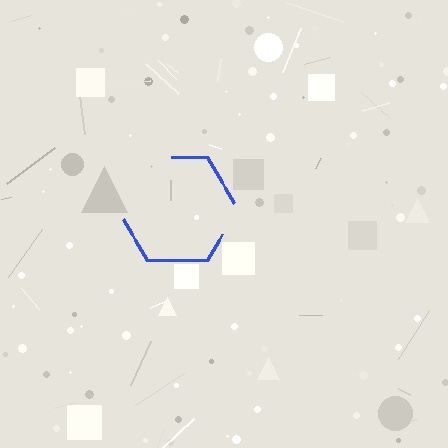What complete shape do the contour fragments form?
The contour fragments form a hexagon.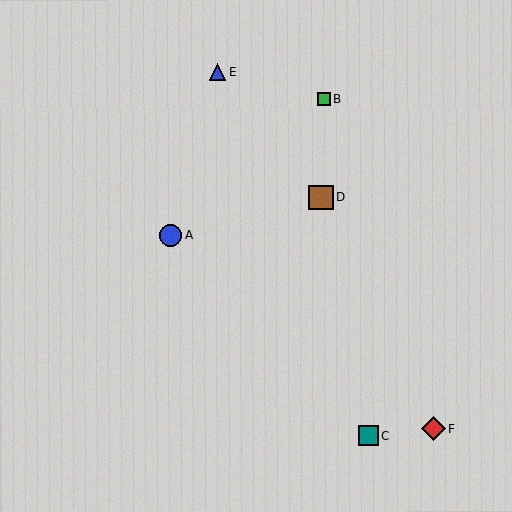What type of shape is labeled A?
Shape A is a blue circle.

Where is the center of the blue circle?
The center of the blue circle is at (171, 236).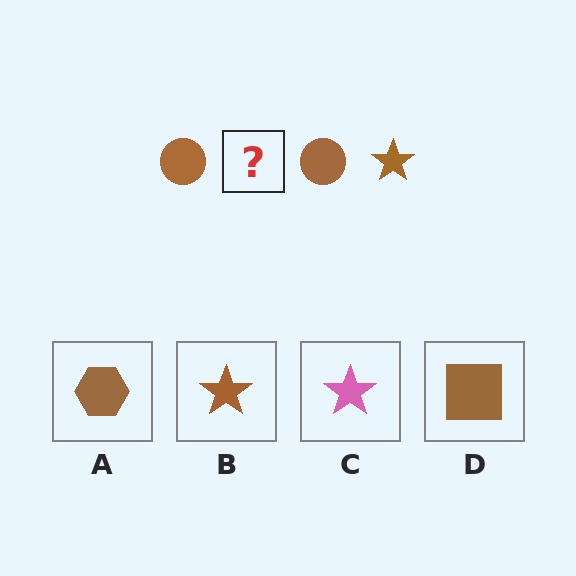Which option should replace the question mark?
Option B.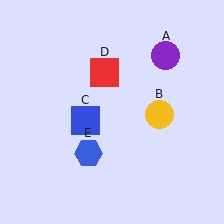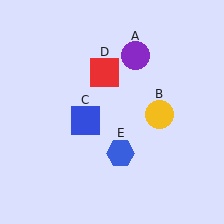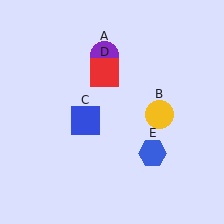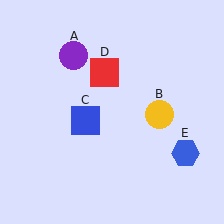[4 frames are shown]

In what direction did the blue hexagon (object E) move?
The blue hexagon (object E) moved right.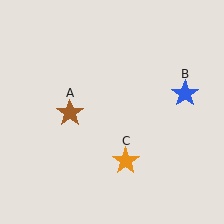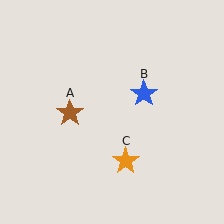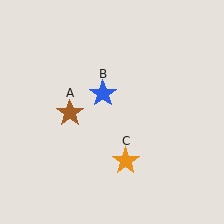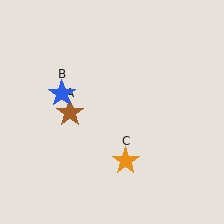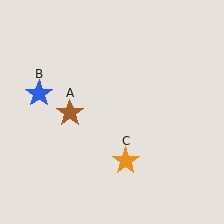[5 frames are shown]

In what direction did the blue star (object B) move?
The blue star (object B) moved left.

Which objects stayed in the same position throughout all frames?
Brown star (object A) and orange star (object C) remained stationary.